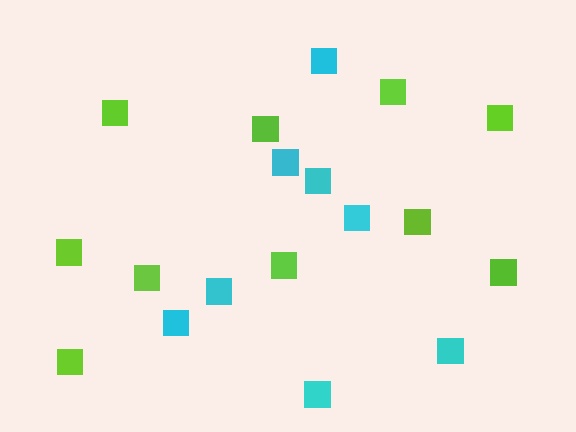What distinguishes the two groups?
There are 2 groups: one group of lime squares (10) and one group of cyan squares (8).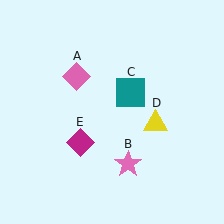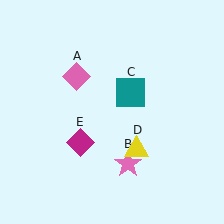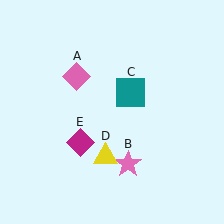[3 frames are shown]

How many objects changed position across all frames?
1 object changed position: yellow triangle (object D).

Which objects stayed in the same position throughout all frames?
Pink diamond (object A) and pink star (object B) and teal square (object C) and magenta diamond (object E) remained stationary.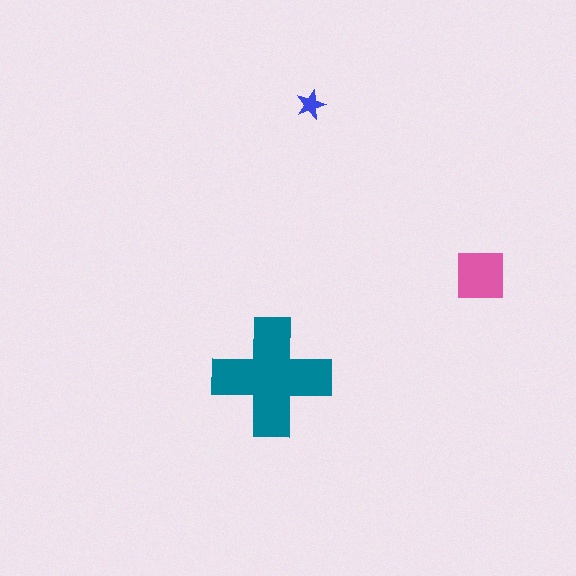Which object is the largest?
The teal cross.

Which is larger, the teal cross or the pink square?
The teal cross.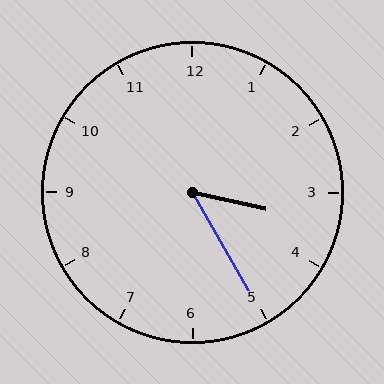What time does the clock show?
3:25.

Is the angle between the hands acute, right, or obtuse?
It is acute.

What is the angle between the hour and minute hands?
Approximately 48 degrees.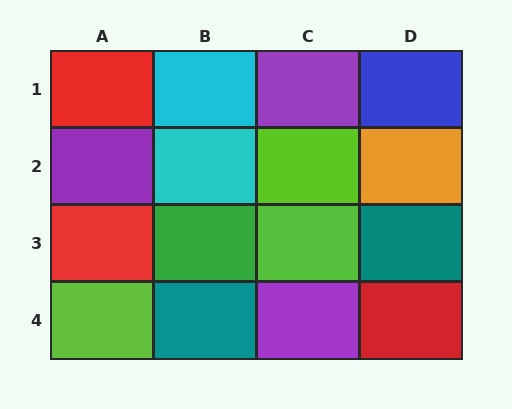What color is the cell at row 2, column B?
Cyan.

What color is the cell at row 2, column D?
Orange.